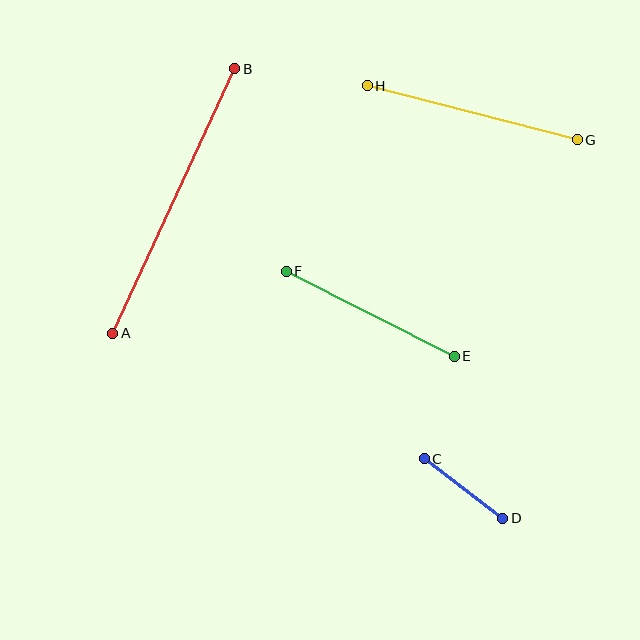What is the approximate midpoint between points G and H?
The midpoint is at approximately (472, 113) pixels.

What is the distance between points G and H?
The distance is approximately 217 pixels.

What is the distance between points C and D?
The distance is approximately 99 pixels.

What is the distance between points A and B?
The distance is approximately 291 pixels.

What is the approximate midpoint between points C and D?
The midpoint is at approximately (464, 488) pixels.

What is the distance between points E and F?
The distance is approximately 188 pixels.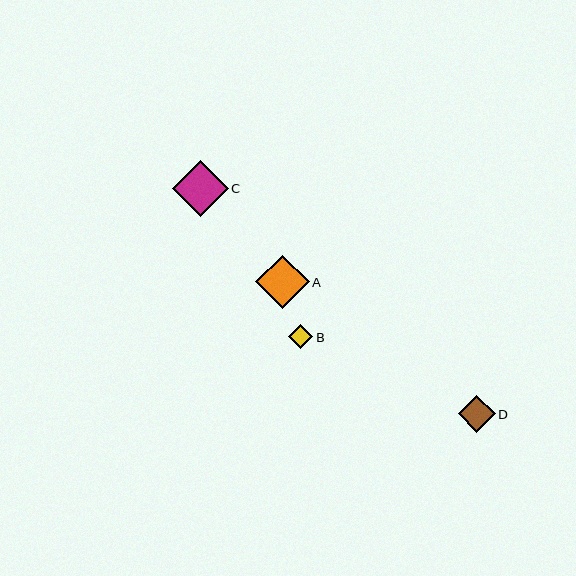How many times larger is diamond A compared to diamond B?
Diamond A is approximately 2.2 times the size of diamond B.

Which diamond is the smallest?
Diamond B is the smallest with a size of approximately 24 pixels.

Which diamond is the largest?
Diamond C is the largest with a size of approximately 56 pixels.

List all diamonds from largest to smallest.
From largest to smallest: C, A, D, B.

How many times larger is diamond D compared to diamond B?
Diamond D is approximately 1.5 times the size of diamond B.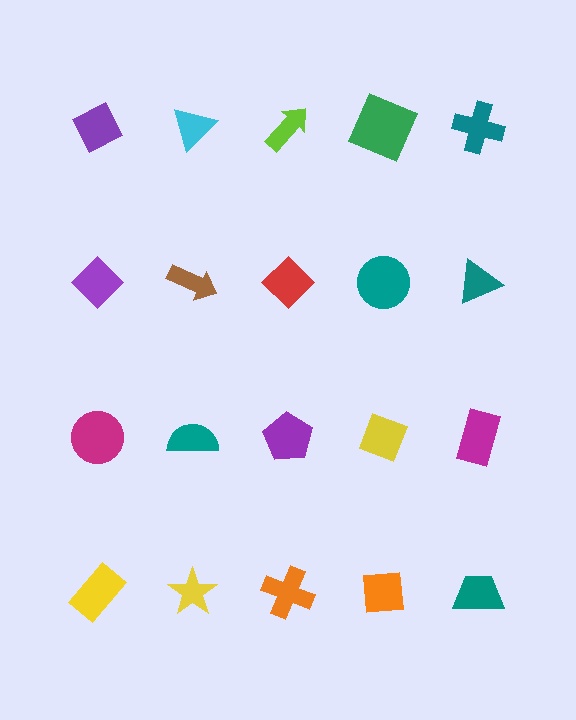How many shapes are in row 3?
5 shapes.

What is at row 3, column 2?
A teal semicircle.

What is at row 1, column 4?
A green square.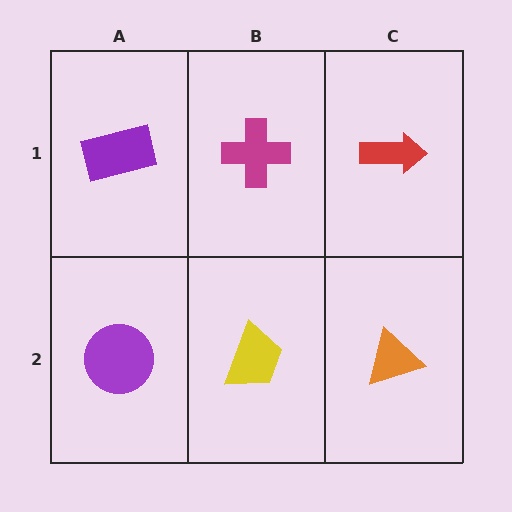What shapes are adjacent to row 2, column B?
A magenta cross (row 1, column B), a purple circle (row 2, column A), an orange triangle (row 2, column C).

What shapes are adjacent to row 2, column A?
A purple rectangle (row 1, column A), a yellow trapezoid (row 2, column B).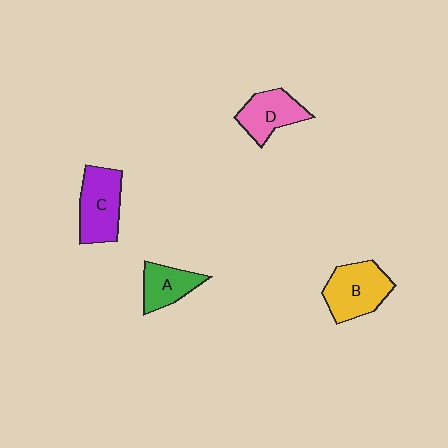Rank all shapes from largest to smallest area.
From largest to smallest: B (yellow), C (purple), D (pink), A (green).